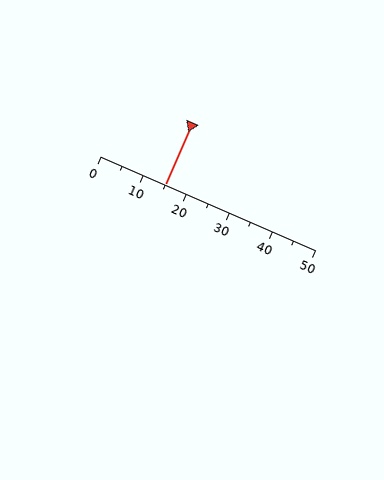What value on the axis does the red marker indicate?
The marker indicates approximately 15.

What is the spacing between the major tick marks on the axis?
The major ticks are spaced 10 apart.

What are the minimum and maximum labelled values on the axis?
The axis runs from 0 to 50.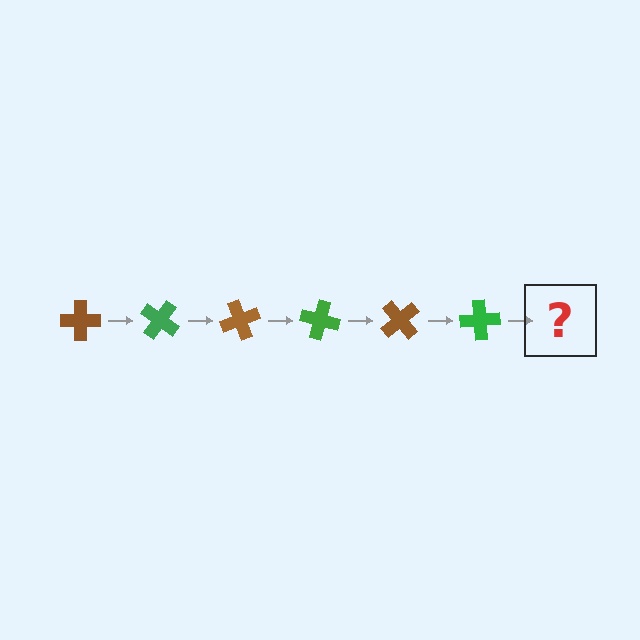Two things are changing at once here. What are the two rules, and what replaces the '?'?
The two rules are that it rotates 35 degrees each step and the color cycles through brown and green. The '?' should be a brown cross, rotated 210 degrees from the start.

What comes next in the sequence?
The next element should be a brown cross, rotated 210 degrees from the start.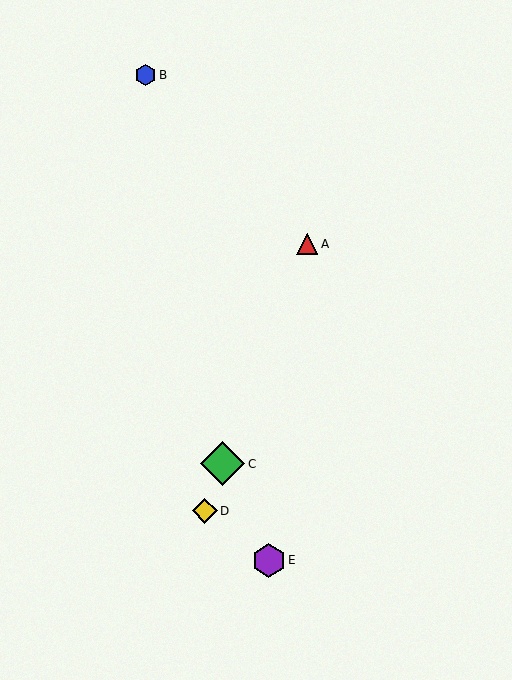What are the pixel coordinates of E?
Object E is at (269, 560).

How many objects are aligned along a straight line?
3 objects (A, C, D) are aligned along a straight line.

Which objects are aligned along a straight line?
Objects A, C, D are aligned along a straight line.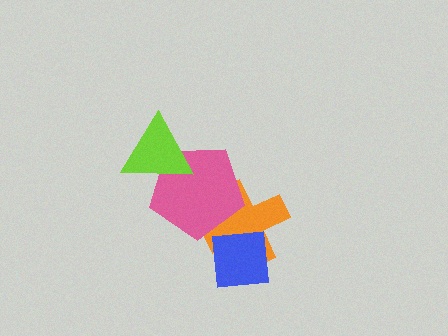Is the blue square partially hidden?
No, no other shape covers it.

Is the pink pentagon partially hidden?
Yes, it is partially covered by another shape.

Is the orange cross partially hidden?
Yes, it is partially covered by another shape.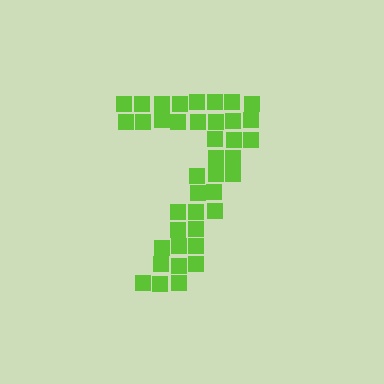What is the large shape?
The large shape is the digit 7.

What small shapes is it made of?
It is made of small squares.